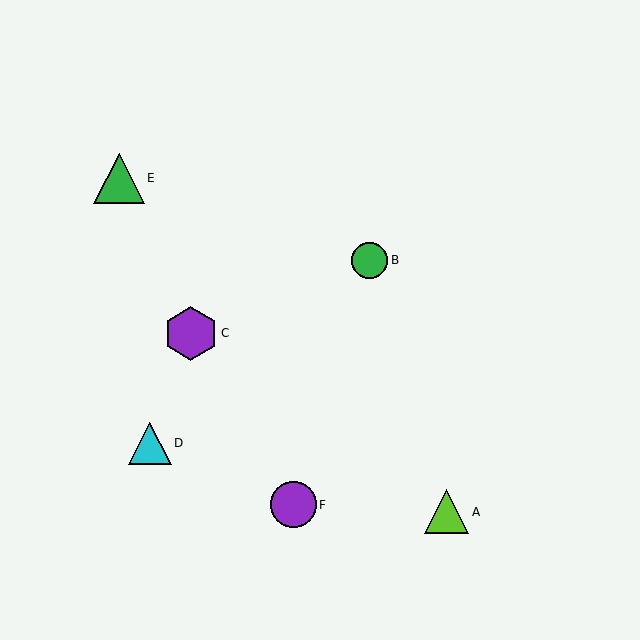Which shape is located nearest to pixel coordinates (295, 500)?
The purple circle (labeled F) at (293, 505) is nearest to that location.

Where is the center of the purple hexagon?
The center of the purple hexagon is at (191, 333).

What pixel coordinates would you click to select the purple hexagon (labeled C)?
Click at (191, 333) to select the purple hexagon C.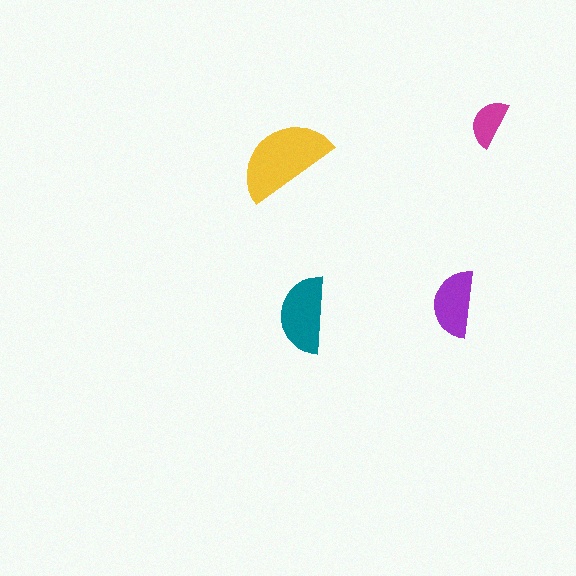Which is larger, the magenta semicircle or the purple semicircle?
The purple one.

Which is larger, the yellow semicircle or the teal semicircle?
The yellow one.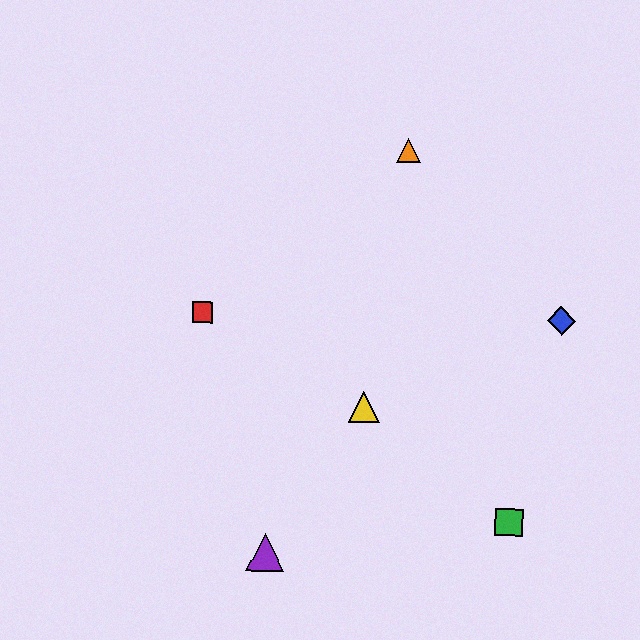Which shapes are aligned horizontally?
The red square, the blue diamond are aligned horizontally.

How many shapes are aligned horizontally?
2 shapes (the red square, the blue diamond) are aligned horizontally.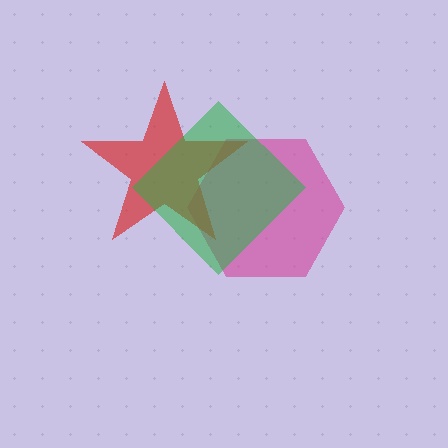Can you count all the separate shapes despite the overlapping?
Yes, there are 3 separate shapes.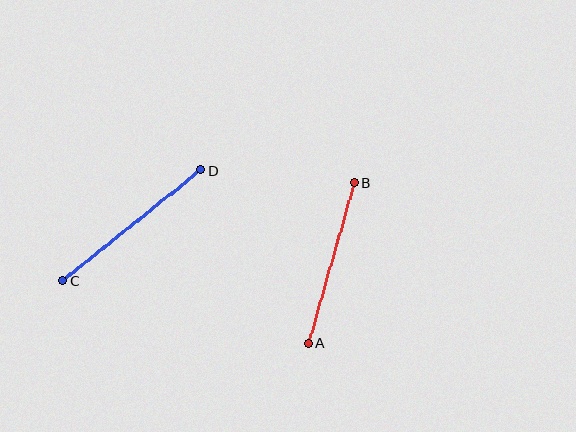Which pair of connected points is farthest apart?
Points C and D are farthest apart.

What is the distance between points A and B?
The distance is approximately 167 pixels.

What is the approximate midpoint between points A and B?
The midpoint is at approximately (331, 263) pixels.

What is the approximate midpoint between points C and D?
The midpoint is at approximately (132, 225) pixels.